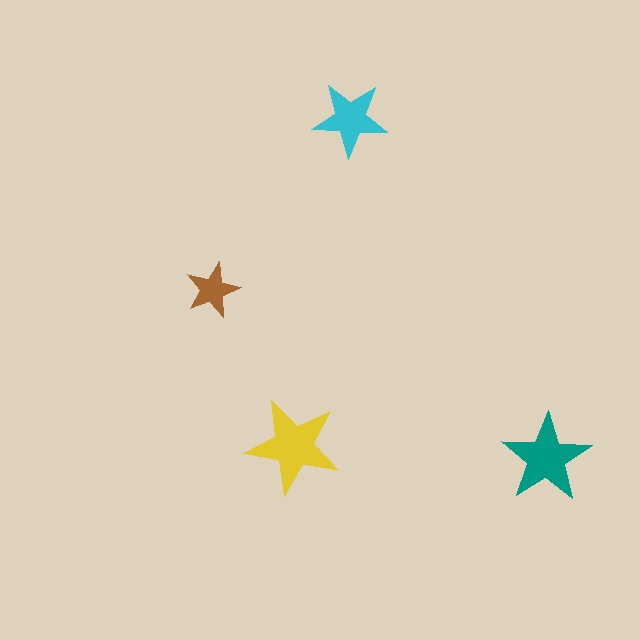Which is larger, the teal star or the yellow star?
The yellow one.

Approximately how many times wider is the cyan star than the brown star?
About 1.5 times wider.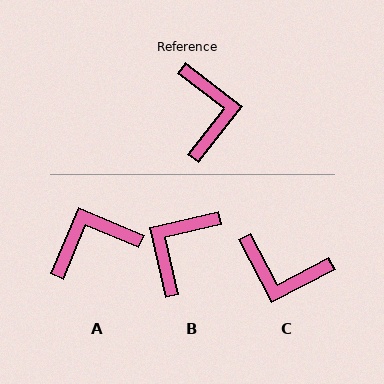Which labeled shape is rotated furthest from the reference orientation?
B, about 141 degrees away.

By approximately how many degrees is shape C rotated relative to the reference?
Approximately 114 degrees clockwise.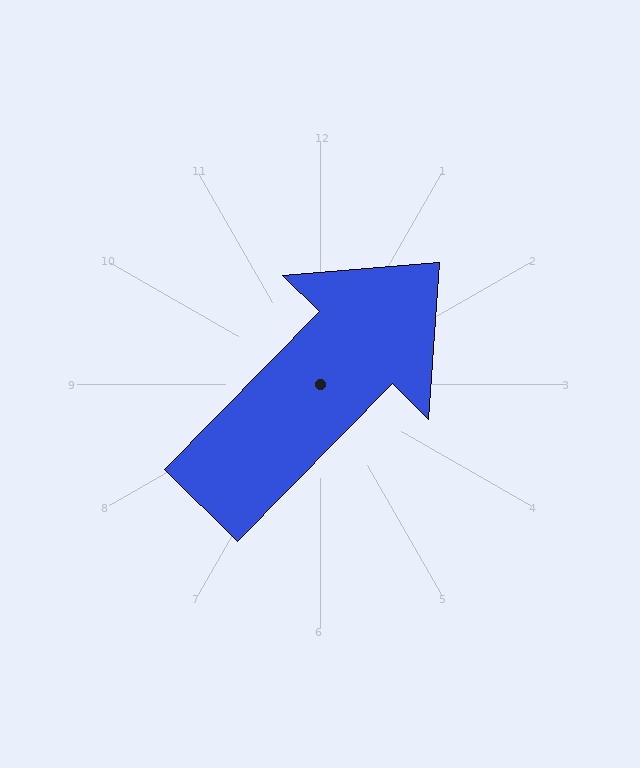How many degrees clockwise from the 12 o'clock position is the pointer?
Approximately 44 degrees.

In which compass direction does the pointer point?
Northeast.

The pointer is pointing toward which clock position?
Roughly 1 o'clock.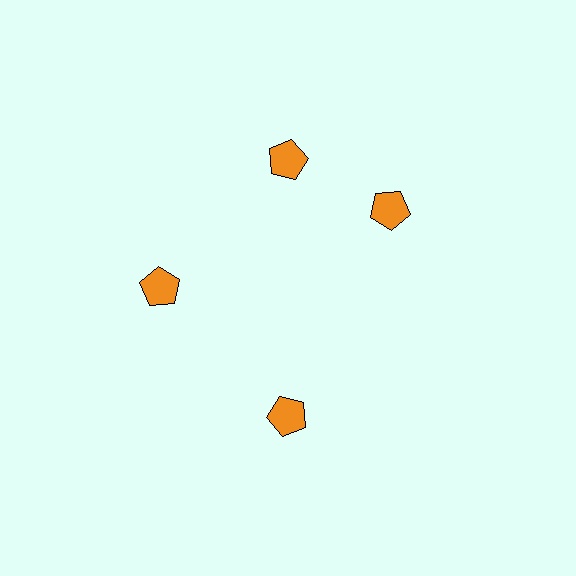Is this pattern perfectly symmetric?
No. The 4 orange pentagons are arranged in a ring, but one element near the 3 o'clock position is rotated out of alignment along the ring, breaking the 4-fold rotational symmetry.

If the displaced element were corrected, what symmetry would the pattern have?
It would have 4-fold rotational symmetry — the pattern would map onto itself every 90 degrees.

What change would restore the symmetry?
The symmetry would be restored by rotating it back into even spacing with its neighbors so that all 4 pentagons sit at equal angles and equal distance from the center.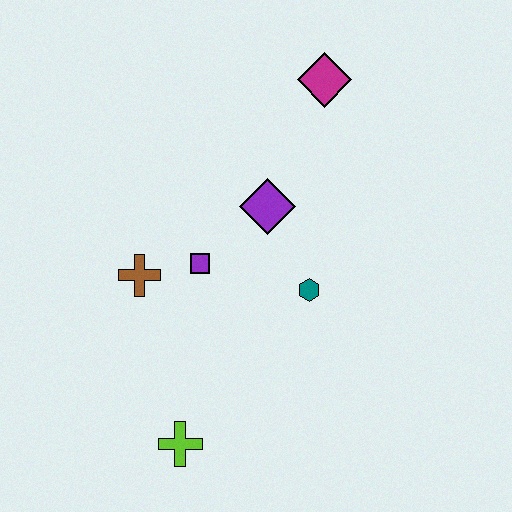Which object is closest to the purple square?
The brown cross is closest to the purple square.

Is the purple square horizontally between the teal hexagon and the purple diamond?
No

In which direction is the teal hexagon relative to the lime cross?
The teal hexagon is above the lime cross.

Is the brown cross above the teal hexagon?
Yes